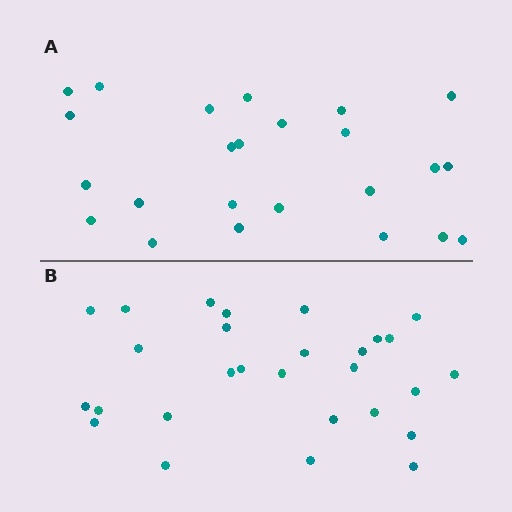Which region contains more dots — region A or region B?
Region B (the bottom region) has more dots.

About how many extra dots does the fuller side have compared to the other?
Region B has about 4 more dots than region A.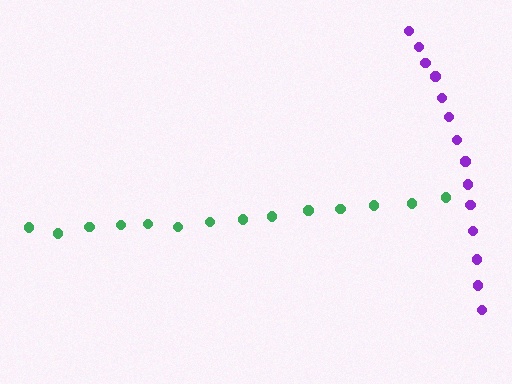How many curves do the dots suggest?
There are 2 distinct paths.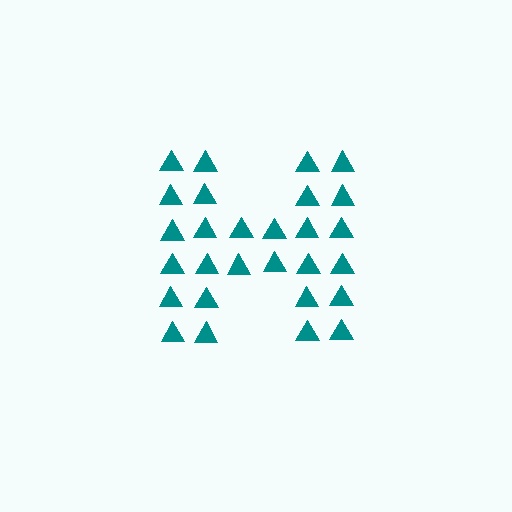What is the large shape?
The large shape is the letter H.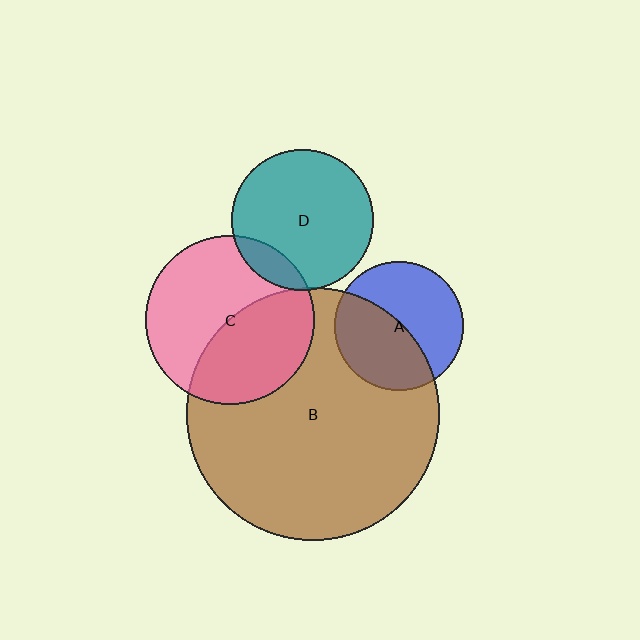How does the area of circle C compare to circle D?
Approximately 1.4 times.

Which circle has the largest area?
Circle B (brown).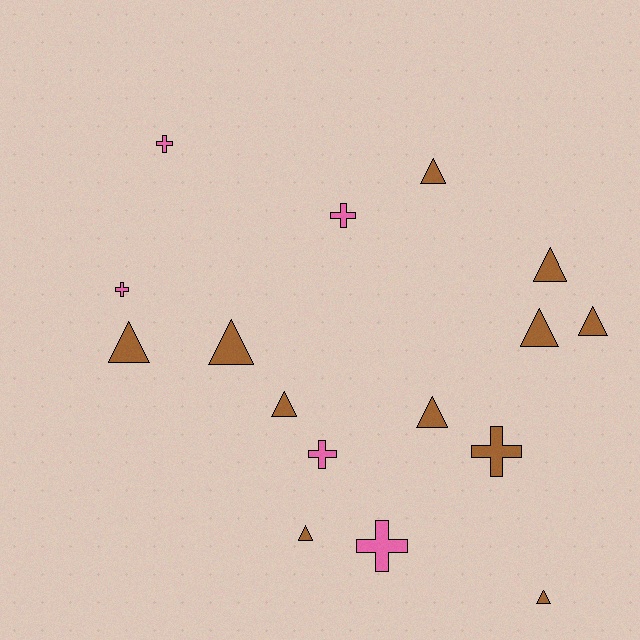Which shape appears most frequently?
Triangle, with 10 objects.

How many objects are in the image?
There are 16 objects.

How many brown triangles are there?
There are 10 brown triangles.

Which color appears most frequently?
Brown, with 11 objects.